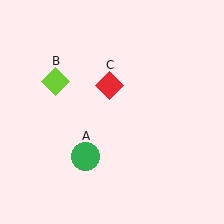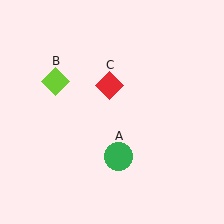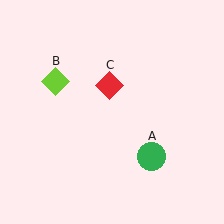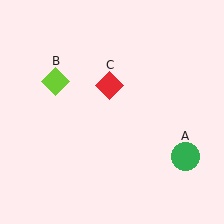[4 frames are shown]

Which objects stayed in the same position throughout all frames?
Lime diamond (object B) and red diamond (object C) remained stationary.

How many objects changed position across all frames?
1 object changed position: green circle (object A).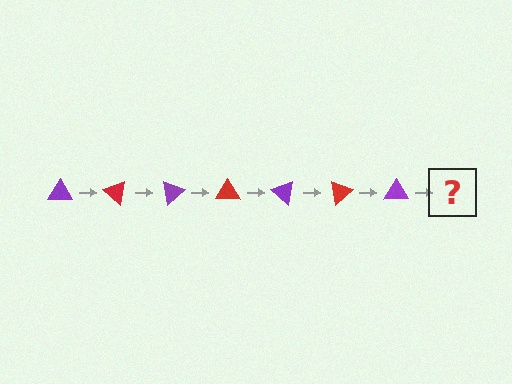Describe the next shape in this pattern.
It should be a red triangle, rotated 280 degrees from the start.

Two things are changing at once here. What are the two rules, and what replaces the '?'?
The two rules are that it rotates 40 degrees each step and the color cycles through purple and red. The '?' should be a red triangle, rotated 280 degrees from the start.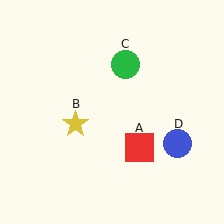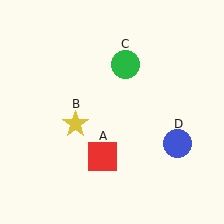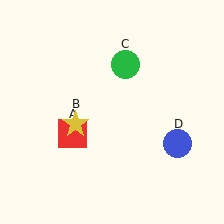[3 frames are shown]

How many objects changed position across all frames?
1 object changed position: red square (object A).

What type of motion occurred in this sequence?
The red square (object A) rotated clockwise around the center of the scene.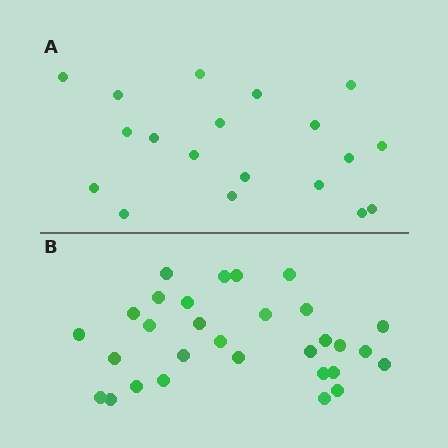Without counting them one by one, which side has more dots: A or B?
Region B (the bottom region) has more dots.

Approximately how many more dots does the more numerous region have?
Region B has roughly 12 or so more dots than region A.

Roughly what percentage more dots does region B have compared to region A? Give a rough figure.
About 60% more.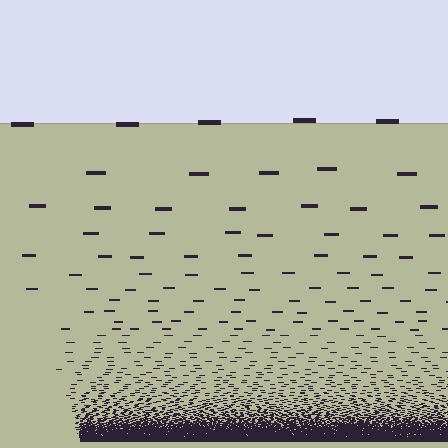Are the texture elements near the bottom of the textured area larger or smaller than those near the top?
Smaller. The gradient is inverted — elements near the bottom are smaller and denser.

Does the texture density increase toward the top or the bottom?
Density increases toward the bottom.